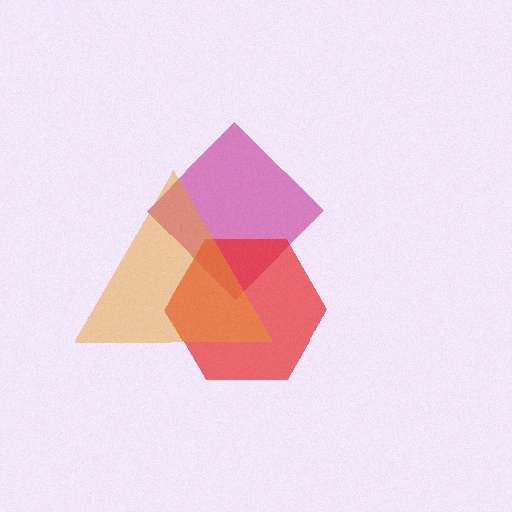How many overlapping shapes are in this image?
There are 3 overlapping shapes in the image.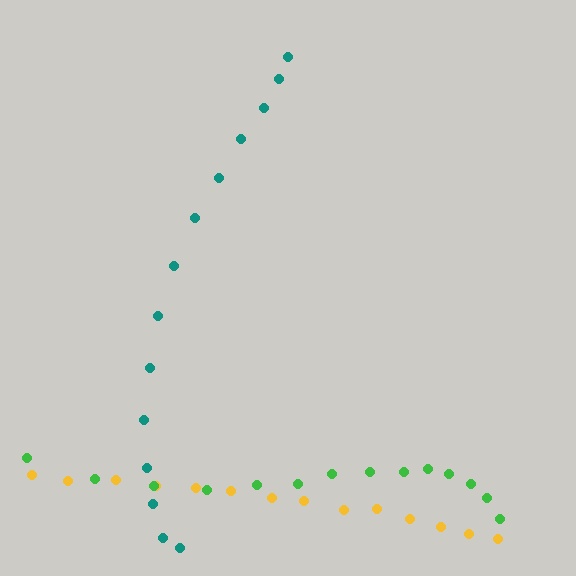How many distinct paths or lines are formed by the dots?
There are 3 distinct paths.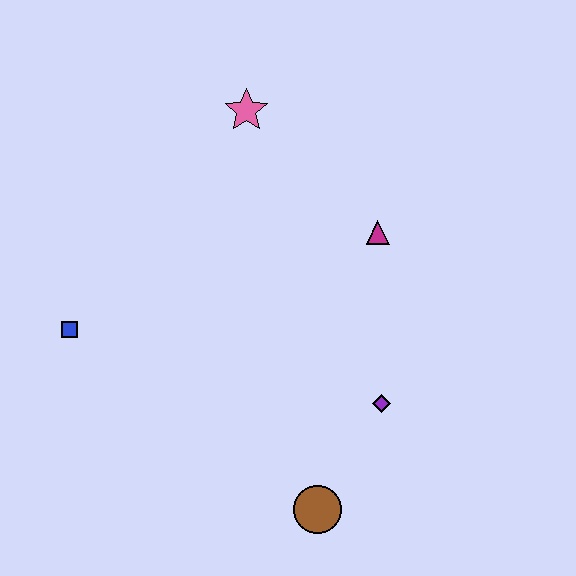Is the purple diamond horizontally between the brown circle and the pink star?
No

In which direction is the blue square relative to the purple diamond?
The blue square is to the left of the purple diamond.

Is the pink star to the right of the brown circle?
No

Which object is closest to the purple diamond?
The brown circle is closest to the purple diamond.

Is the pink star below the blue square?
No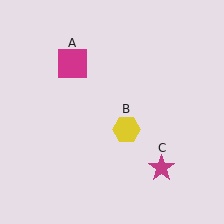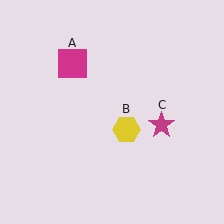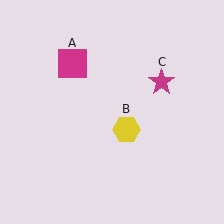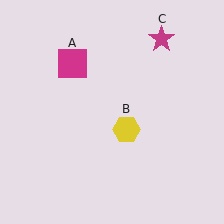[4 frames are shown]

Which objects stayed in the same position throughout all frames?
Magenta square (object A) and yellow hexagon (object B) remained stationary.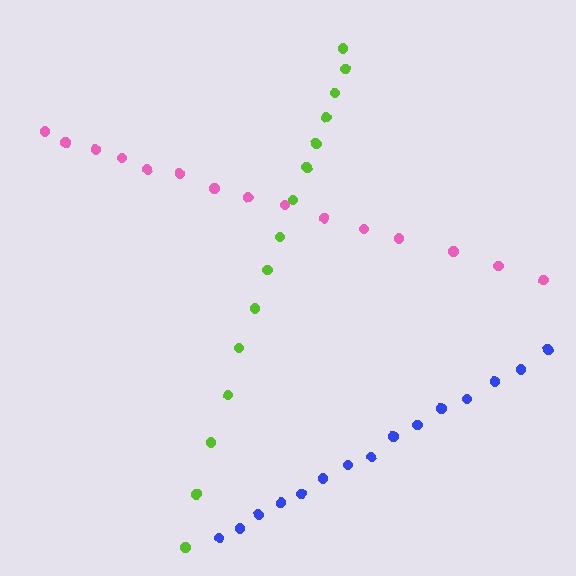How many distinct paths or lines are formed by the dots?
There are 3 distinct paths.